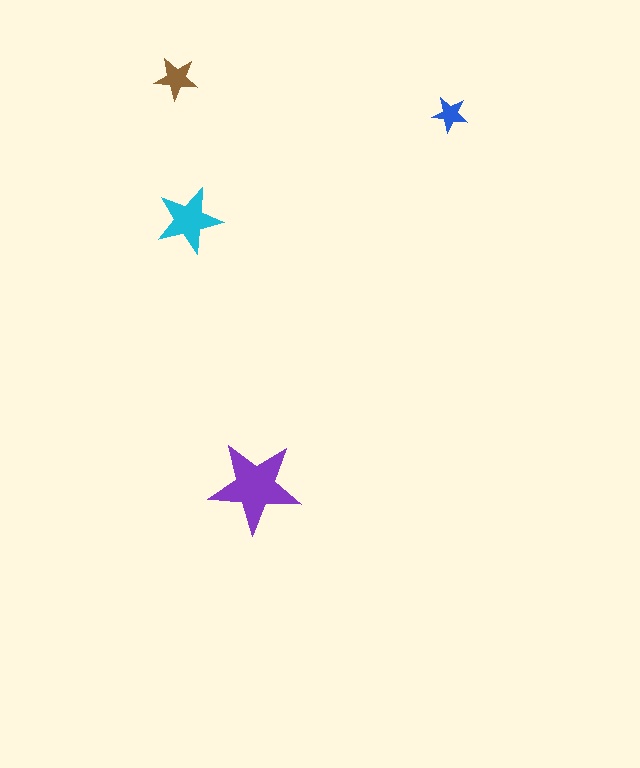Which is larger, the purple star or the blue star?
The purple one.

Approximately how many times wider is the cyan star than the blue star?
About 2 times wider.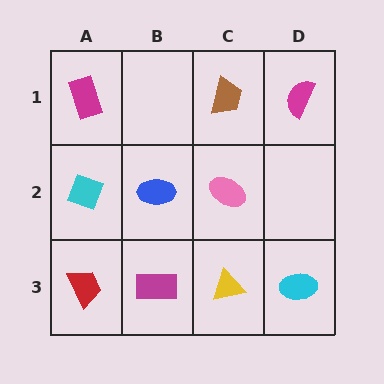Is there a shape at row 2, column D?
No, that cell is empty.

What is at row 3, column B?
A magenta rectangle.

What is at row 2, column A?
A cyan diamond.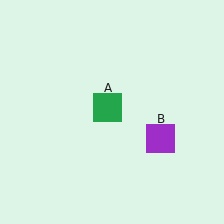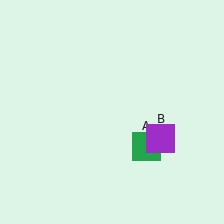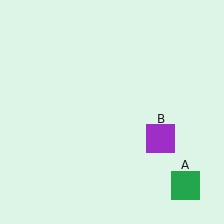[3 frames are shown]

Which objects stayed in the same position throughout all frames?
Purple square (object B) remained stationary.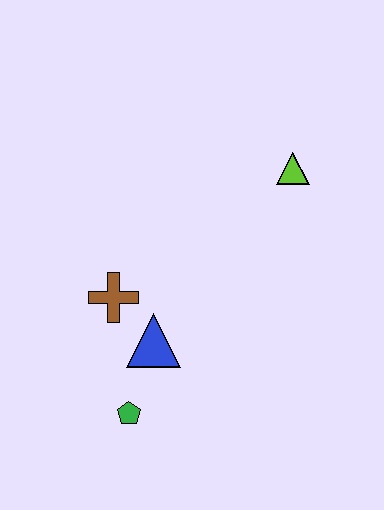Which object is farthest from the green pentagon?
The lime triangle is farthest from the green pentagon.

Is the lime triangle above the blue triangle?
Yes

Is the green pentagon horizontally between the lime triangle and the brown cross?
Yes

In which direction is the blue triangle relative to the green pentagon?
The blue triangle is above the green pentagon.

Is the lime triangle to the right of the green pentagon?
Yes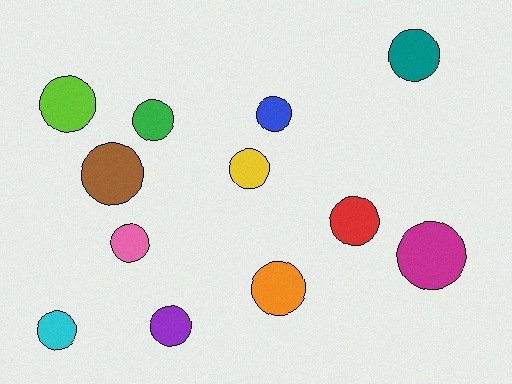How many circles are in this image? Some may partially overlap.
There are 12 circles.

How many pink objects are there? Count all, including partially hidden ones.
There is 1 pink object.